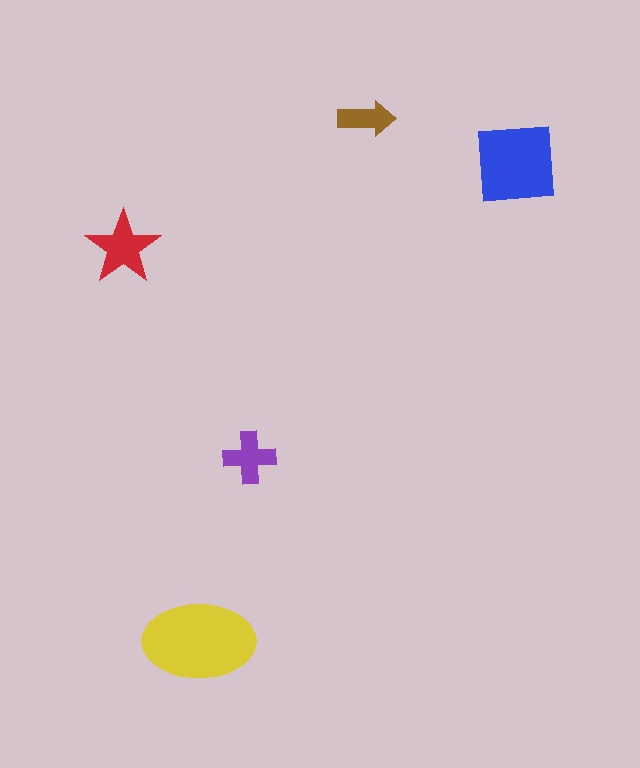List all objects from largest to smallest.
The yellow ellipse, the blue square, the red star, the purple cross, the brown arrow.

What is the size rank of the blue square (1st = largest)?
2nd.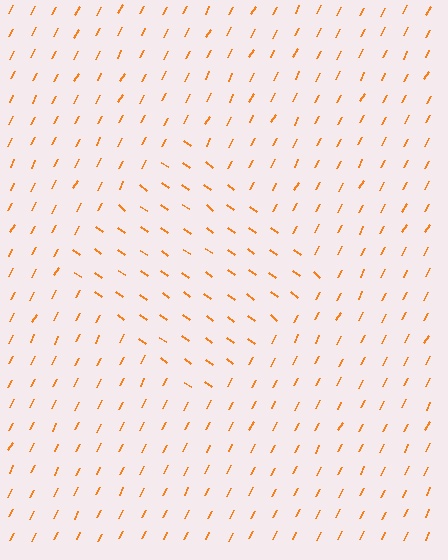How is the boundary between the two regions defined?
The boundary is defined purely by a change in line orientation (approximately 81 degrees difference). All lines are the same color and thickness.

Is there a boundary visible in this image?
Yes, there is a texture boundary formed by a change in line orientation.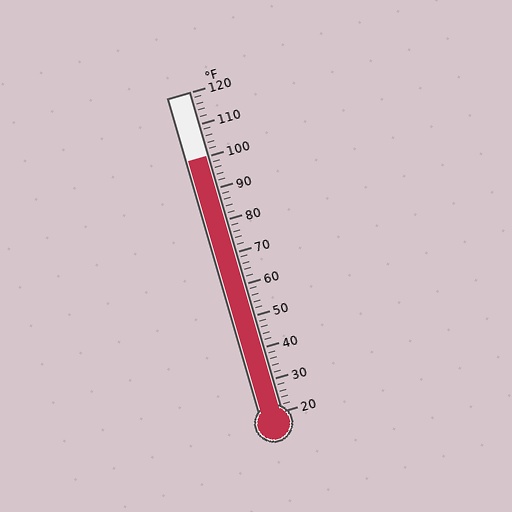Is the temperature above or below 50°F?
The temperature is above 50°F.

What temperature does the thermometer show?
The thermometer shows approximately 100°F.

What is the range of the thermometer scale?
The thermometer scale ranges from 20°F to 120°F.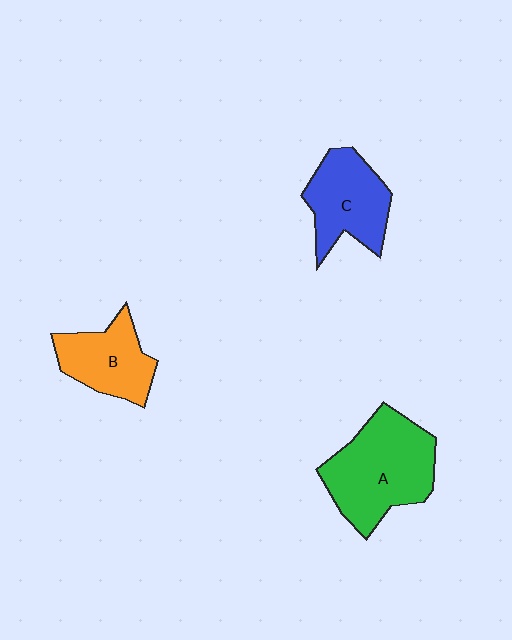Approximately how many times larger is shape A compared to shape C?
Approximately 1.4 times.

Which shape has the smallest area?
Shape B (orange).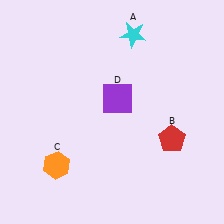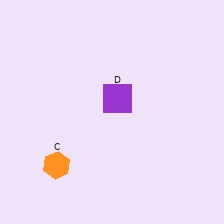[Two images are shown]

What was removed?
The cyan star (A), the red pentagon (B) were removed in Image 2.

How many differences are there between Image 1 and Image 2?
There are 2 differences between the two images.